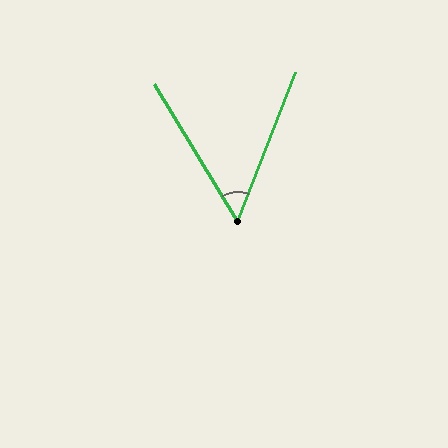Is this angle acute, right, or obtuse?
It is acute.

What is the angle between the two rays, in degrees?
Approximately 52 degrees.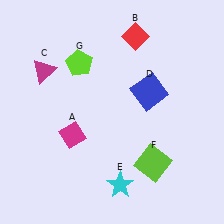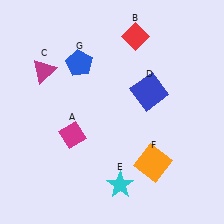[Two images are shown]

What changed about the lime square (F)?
In Image 1, F is lime. In Image 2, it changed to orange.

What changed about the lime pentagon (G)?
In Image 1, G is lime. In Image 2, it changed to blue.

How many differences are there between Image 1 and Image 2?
There are 2 differences between the two images.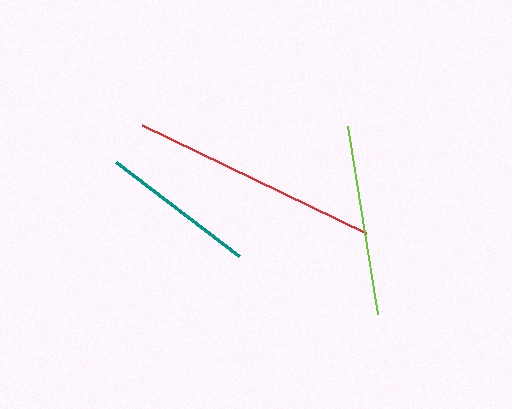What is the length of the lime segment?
The lime segment is approximately 191 pixels long.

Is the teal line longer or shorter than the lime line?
The lime line is longer than the teal line.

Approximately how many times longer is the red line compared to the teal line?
The red line is approximately 1.6 times the length of the teal line.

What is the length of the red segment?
The red segment is approximately 249 pixels long.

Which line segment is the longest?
The red line is the longest at approximately 249 pixels.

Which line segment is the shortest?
The teal line is the shortest at approximately 154 pixels.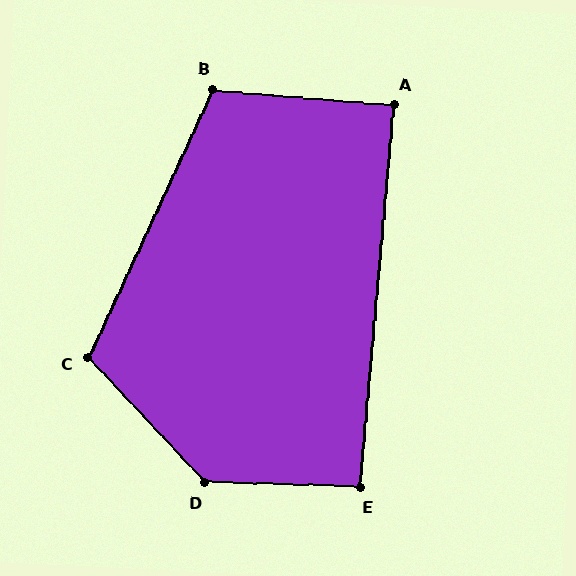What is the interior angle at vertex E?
Approximately 93 degrees (approximately right).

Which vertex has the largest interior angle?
D, at approximately 134 degrees.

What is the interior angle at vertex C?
Approximately 112 degrees (obtuse).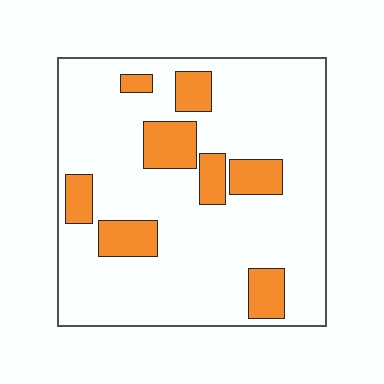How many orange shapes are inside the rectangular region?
8.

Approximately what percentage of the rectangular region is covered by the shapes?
Approximately 20%.